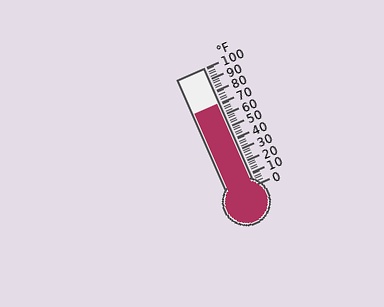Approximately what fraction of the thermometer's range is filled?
The thermometer is filled to approximately 70% of its range.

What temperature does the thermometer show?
The thermometer shows approximately 70°F.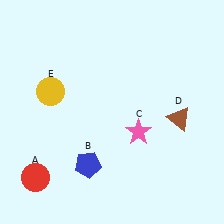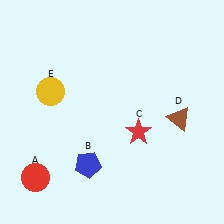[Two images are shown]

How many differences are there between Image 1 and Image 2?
There is 1 difference between the two images.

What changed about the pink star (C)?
In Image 1, C is pink. In Image 2, it changed to red.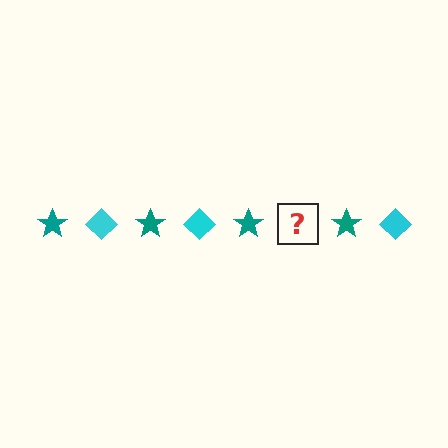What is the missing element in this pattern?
The missing element is a cyan diamond.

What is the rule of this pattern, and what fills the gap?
The rule is that the pattern alternates between teal star and cyan diamond. The gap should be filled with a cyan diamond.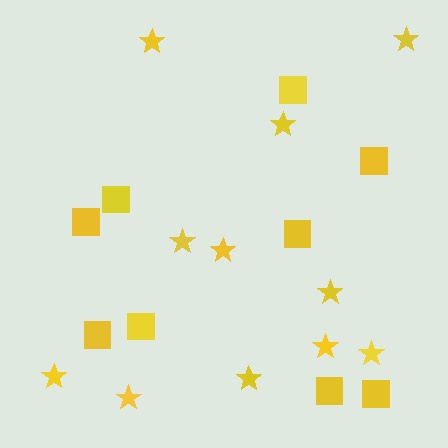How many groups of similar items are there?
There are 2 groups: one group of stars (11) and one group of squares (9).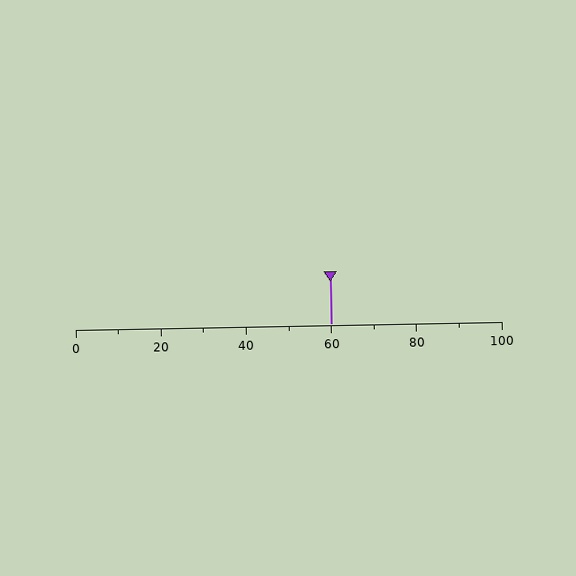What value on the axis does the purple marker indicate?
The marker indicates approximately 60.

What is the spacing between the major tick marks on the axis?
The major ticks are spaced 20 apart.